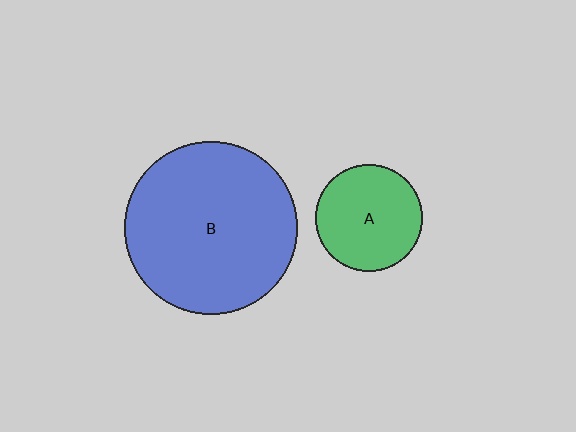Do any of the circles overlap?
No, none of the circles overlap.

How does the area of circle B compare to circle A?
Approximately 2.6 times.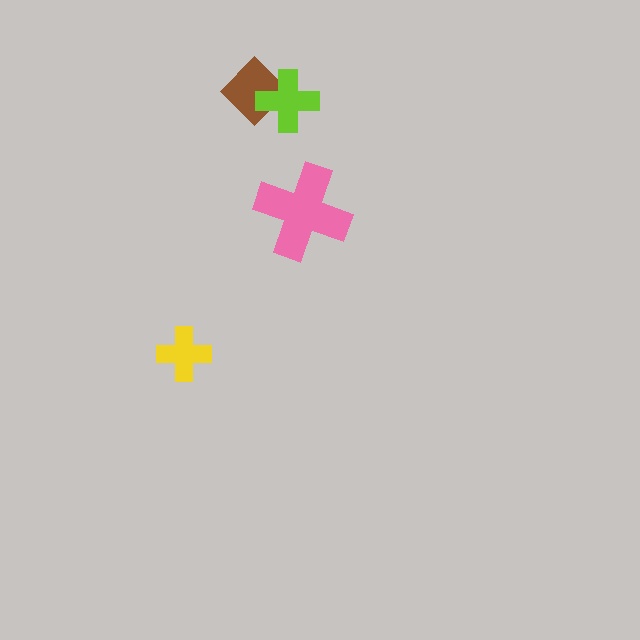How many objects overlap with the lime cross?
1 object overlaps with the lime cross.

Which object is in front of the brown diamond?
The lime cross is in front of the brown diamond.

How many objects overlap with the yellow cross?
0 objects overlap with the yellow cross.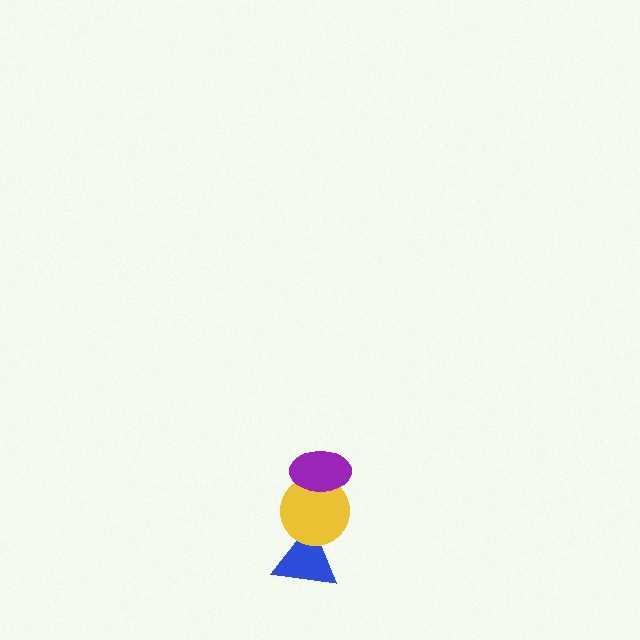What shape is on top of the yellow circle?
The purple ellipse is on top of the yellow circle.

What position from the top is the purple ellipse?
The purple ellipse is 1st from the top.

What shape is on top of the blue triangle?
The yellow circle is on top of the blue triangle.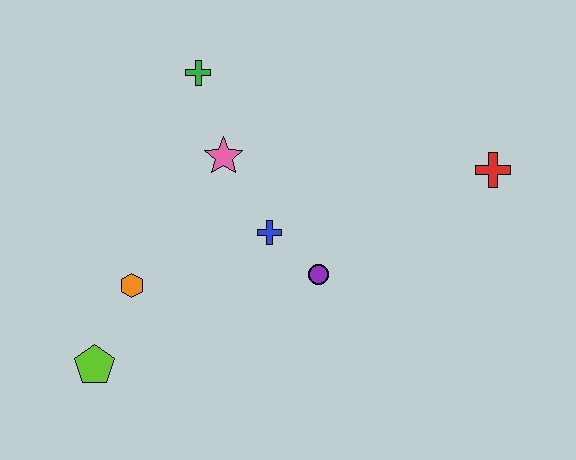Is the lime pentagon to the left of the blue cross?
Yes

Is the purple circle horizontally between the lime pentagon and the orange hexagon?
No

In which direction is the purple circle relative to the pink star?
The purple circle is below the pink star.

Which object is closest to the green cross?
The pink star is closest to the green cross.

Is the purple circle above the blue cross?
No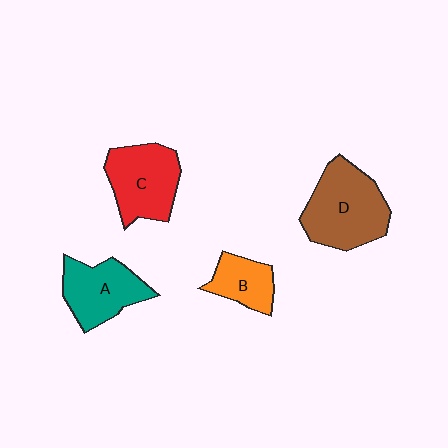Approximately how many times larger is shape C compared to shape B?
Approximately 1.7 times.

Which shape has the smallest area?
Shape B (orange).